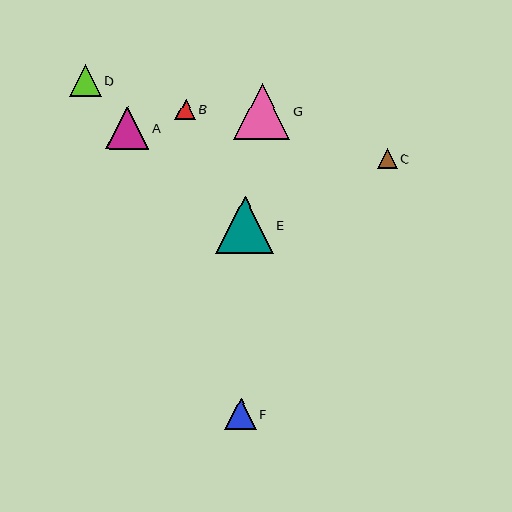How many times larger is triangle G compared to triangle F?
Triangle G is approximately 1.8 times the size of triangle F.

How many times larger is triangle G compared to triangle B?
Triangle G is approximately 2.7 times the size of triangle B.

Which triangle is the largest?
Triangle E is the largest with a size of approximately 57 pixels.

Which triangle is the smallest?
Triangle C is the smallest with a size of approximately 20 pixels.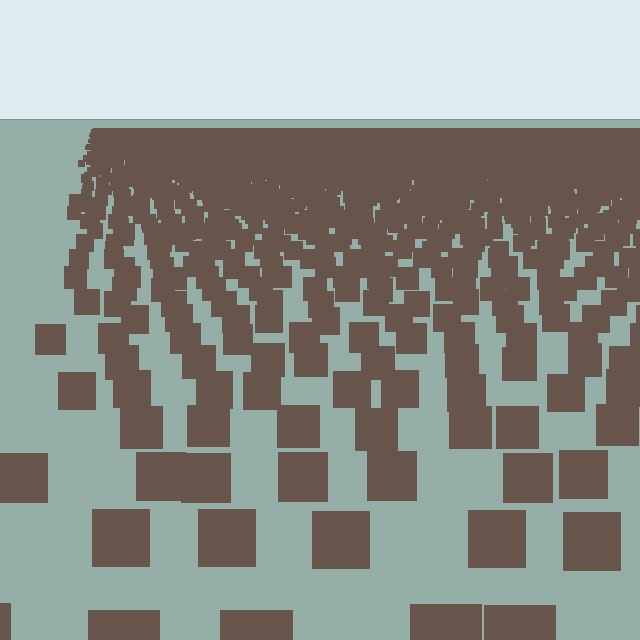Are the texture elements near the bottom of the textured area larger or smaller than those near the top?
Larger. Near the bottom, elements are closer to the viewer and appear at a bigger on-screen size.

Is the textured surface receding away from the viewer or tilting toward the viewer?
The surface is receding away from the viewer. Texture elements get smaller and denser toward the top.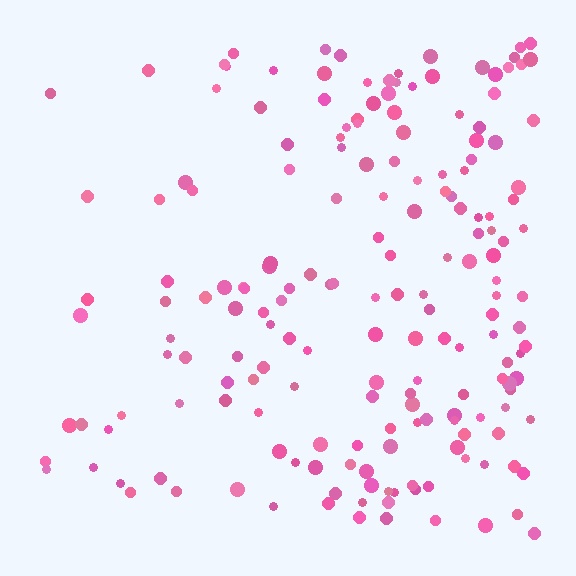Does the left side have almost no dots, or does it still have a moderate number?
Still a moderate number, just noticeably fewer than the right.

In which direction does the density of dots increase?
From left to right, with the right side densest.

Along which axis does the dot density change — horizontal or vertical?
Horizontal.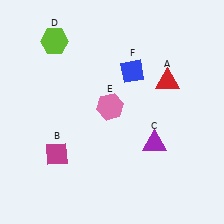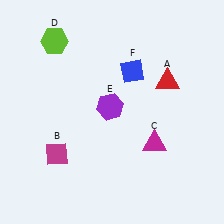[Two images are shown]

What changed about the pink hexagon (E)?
In Image 1, E is pink. In Image 2, it changed to purple.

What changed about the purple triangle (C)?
In Image 1, C is purple. In Image 2, it changed to magenta.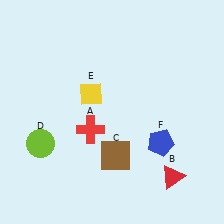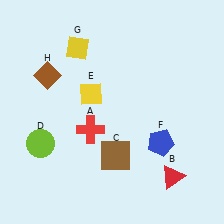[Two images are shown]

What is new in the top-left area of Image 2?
A yellow diamond (G) was added in the top-left area of Image 2.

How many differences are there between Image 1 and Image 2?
There are 2 differences between the two images.